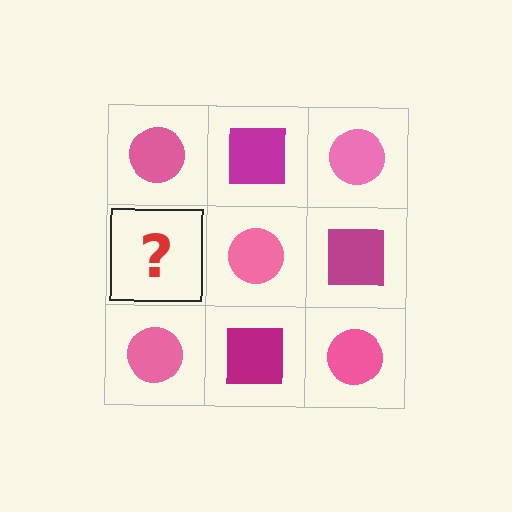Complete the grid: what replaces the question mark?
The question mark should be replaced with a magenta square.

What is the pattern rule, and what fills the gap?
The rule is that it alternates pink circle and magenta square in a checkerboard pattern. The gap should be filled with a magenta square.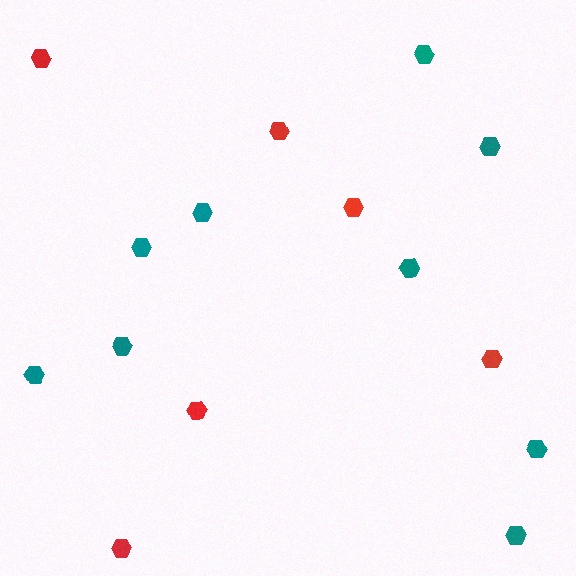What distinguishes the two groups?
There are 2 groups: one group of red hexagons (6) and one group of teal hexagons (9).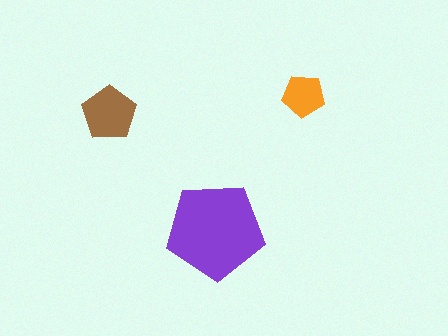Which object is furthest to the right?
The orange pentagon is rightmost.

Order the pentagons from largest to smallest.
the purple one, the brown one, the orange one.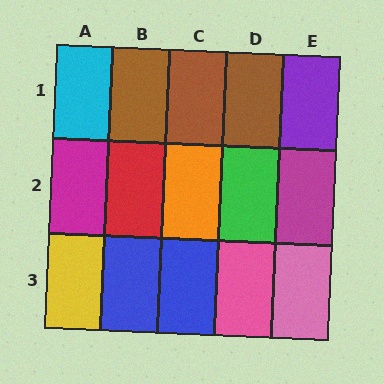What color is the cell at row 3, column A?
Yellow.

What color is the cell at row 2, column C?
Orange.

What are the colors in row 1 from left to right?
Cyan, brown, brown, brown, purple.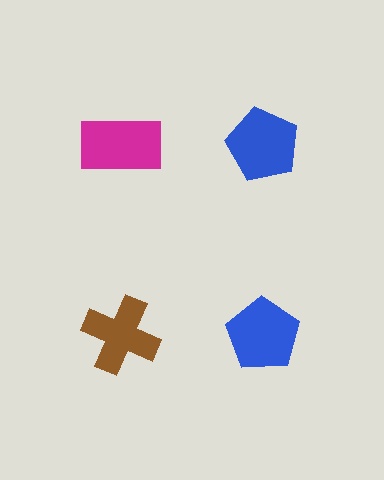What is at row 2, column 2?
A blue pentagon.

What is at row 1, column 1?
A magenta rectangle.